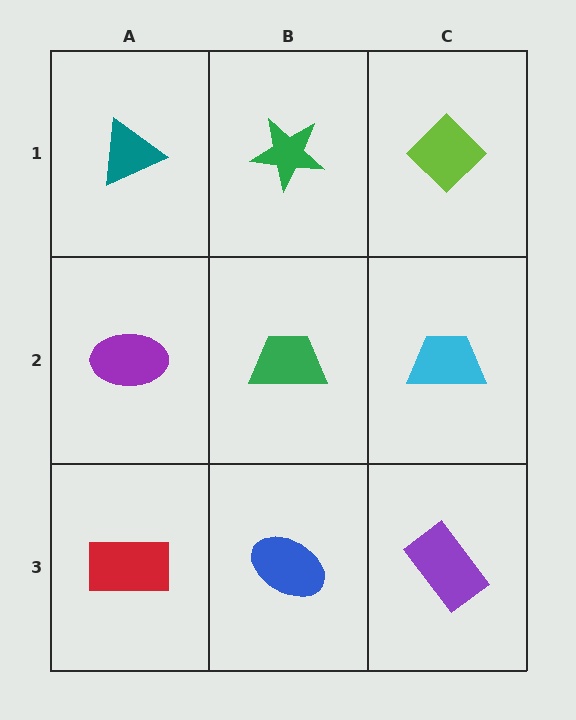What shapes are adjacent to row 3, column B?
A green trapezoid (row 2, column B), a red rectangle (row 3, column A), a purple rectangle (row 3, column C).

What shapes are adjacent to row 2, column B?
A green star (row 1, column B), a blue ellipse (row 3, column B), a purple ellipse (row 2, column A), a cyan trapezoid (row 2, column C).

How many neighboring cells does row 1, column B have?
3.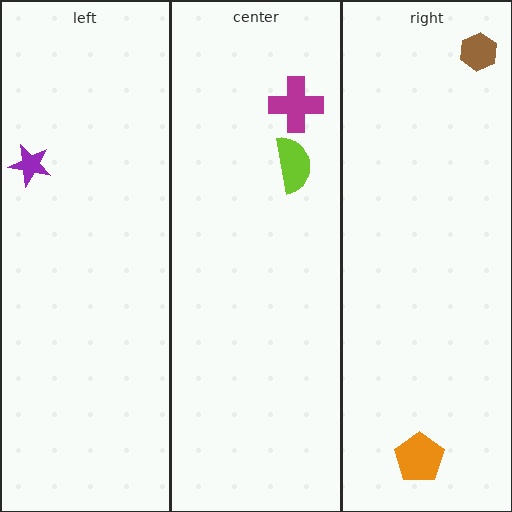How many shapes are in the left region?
1.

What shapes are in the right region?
The brown hexagon, the orange pentagon.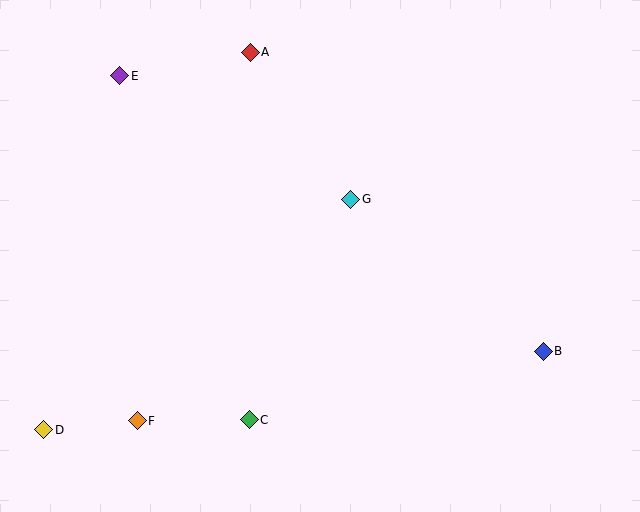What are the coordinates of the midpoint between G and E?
The midpoint between G and E is at (235, 138).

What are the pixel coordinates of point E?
Point E is at (120, 76).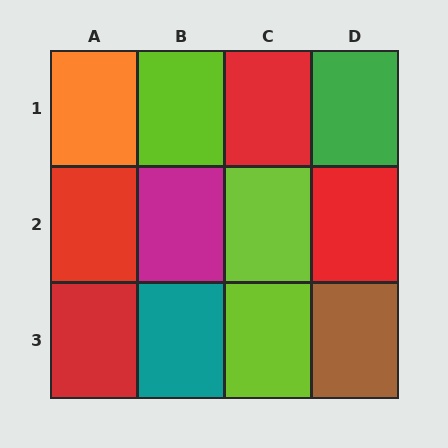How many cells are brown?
1 cell is brown.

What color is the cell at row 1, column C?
Red.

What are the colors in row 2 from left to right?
Red, magenta, lime, red.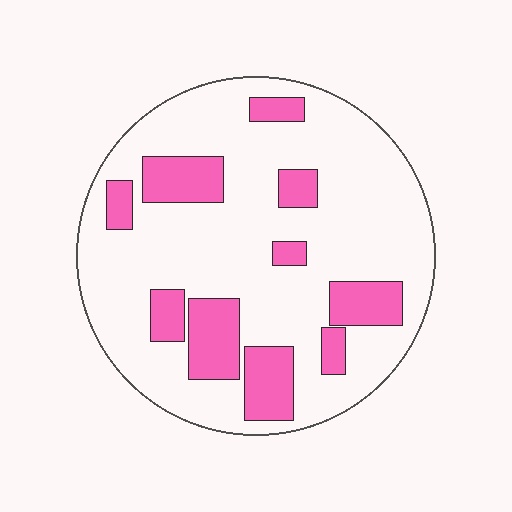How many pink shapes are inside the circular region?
10.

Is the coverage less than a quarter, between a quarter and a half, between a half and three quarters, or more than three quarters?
Less than a quarter.